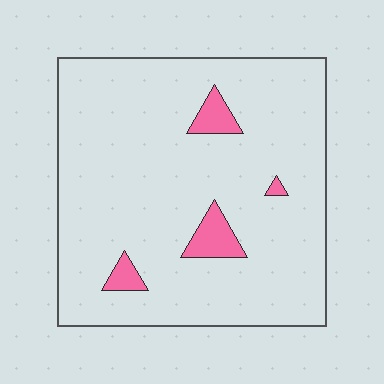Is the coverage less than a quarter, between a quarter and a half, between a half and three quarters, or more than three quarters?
Less than a quarter.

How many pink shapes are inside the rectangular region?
4.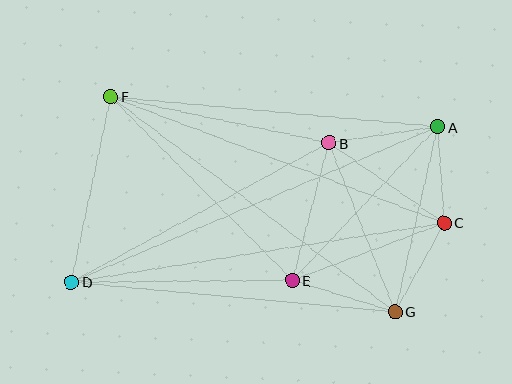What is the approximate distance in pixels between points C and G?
The distance between C and G is approximately 102 pixels.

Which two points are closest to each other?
Points A and C are closest to each other.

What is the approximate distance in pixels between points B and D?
The distance between B and D is approximately 293 pixels.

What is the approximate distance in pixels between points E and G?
The distance between E and G is approximately 107 pixels.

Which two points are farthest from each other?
Points A and D are farthest from each other.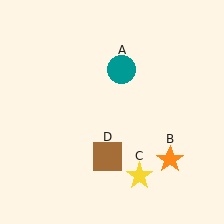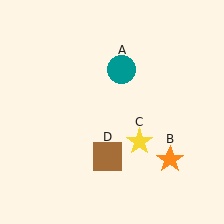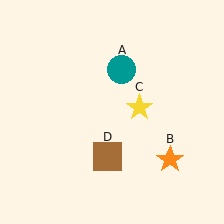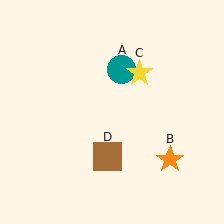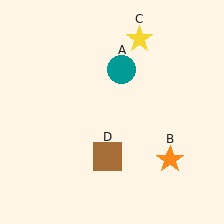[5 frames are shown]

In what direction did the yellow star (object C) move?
The yellow star (object C) moved up.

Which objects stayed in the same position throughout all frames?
Teal circle (object A) and orange star (object B) and brown square (object D) remained stationary.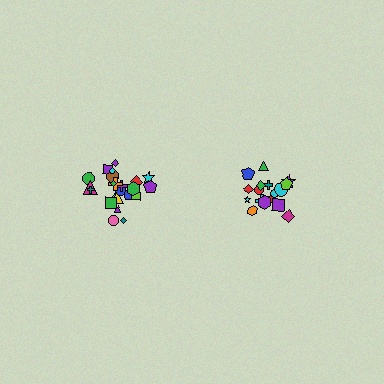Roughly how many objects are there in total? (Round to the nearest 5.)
Roughly 45 objects in total.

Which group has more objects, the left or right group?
The left group.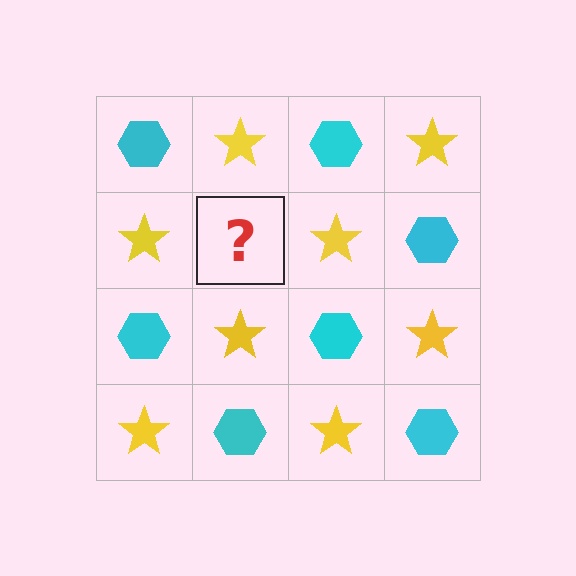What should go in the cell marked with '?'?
The missing cell should contain a cyan hexagon.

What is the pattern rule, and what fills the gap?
The rule is that it alternates cyan hexagon and yellow star in a checkerboard pattern. The gap should be filled with a cyan hexagon.